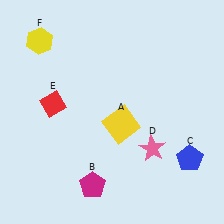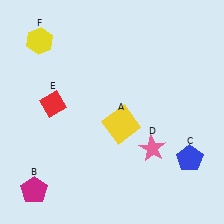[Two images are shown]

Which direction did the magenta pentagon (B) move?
The magenta pentagon (B) moved left.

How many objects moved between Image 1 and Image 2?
1 object moved between the two images.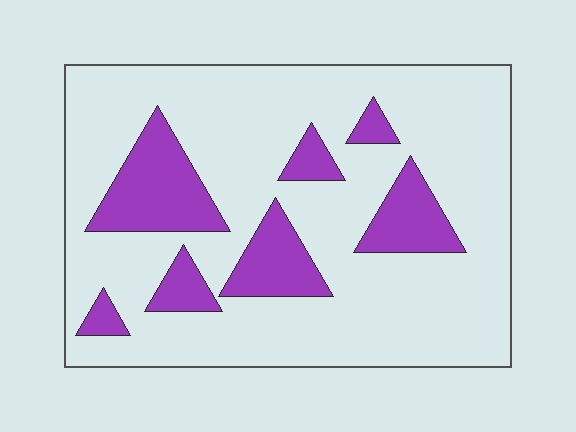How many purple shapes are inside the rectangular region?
7.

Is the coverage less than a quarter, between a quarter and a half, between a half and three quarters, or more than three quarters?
Less than a quarter.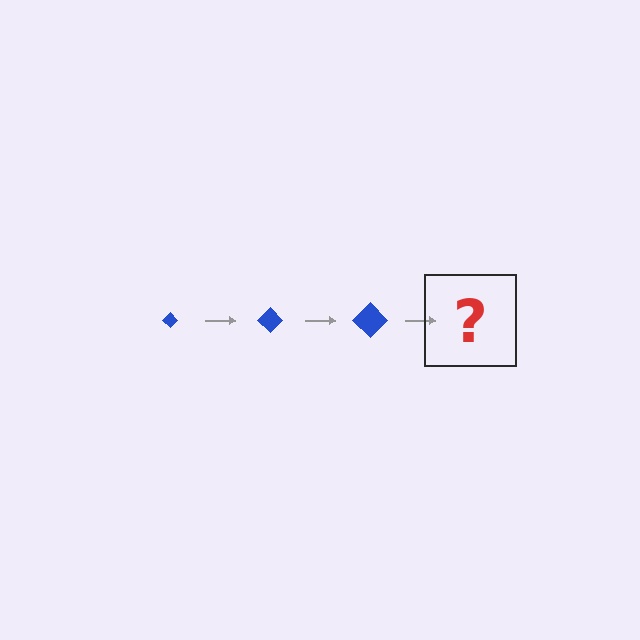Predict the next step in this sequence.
The next step is a blue diamond, larger than the previous one.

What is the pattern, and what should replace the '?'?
The pattern is that the diamond gets progressively larger each step. The '?' should be a blue diamond, larger than the previous one.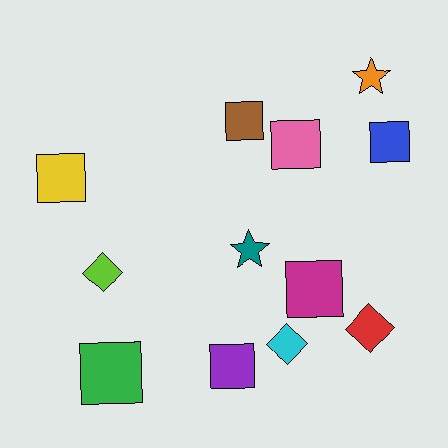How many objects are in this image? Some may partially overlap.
There are 12 objects.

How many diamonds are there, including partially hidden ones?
There are 3 diamonds.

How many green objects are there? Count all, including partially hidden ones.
There is 1 green object.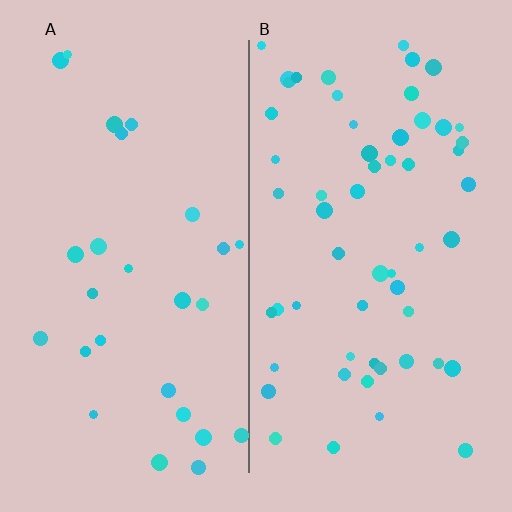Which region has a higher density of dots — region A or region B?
B (the right).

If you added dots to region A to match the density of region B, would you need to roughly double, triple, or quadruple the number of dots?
Approximately double.